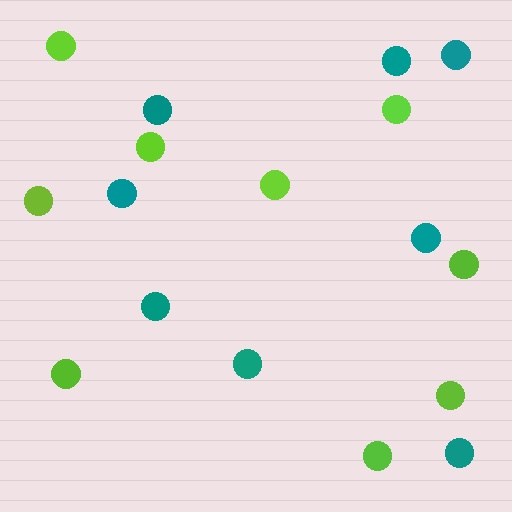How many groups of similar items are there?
There are 2 groups: one group of teal circles (8) and one group of lime circles (9).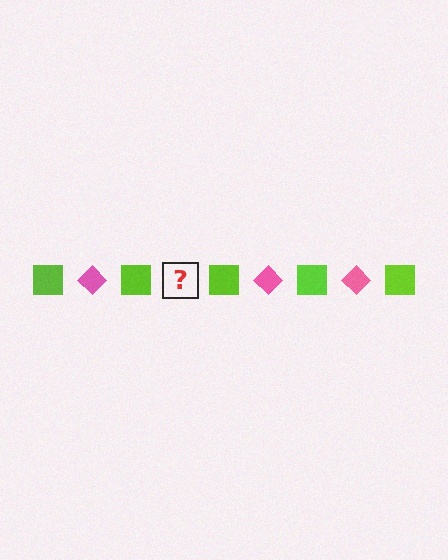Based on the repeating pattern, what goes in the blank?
The blank should be a pink diamond.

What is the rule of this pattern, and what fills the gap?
The rule is that the pattern alternates between lime square and pink diamond. The gap should be filled with a pink diamond.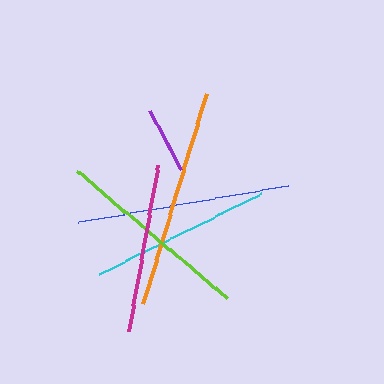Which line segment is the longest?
The orange line is the longest at approximately 219 pixels.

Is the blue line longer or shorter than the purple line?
The blue line is longer than the purple line.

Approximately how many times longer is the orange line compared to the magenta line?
The orange line is approximately 1.3 times the length of the magenta line.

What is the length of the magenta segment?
The magenta segment is approximately 169 pixels long.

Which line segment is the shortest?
The purple line is the shortest at approximately 66 pixels.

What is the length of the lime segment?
The lime segment is approximately 198 pixels long.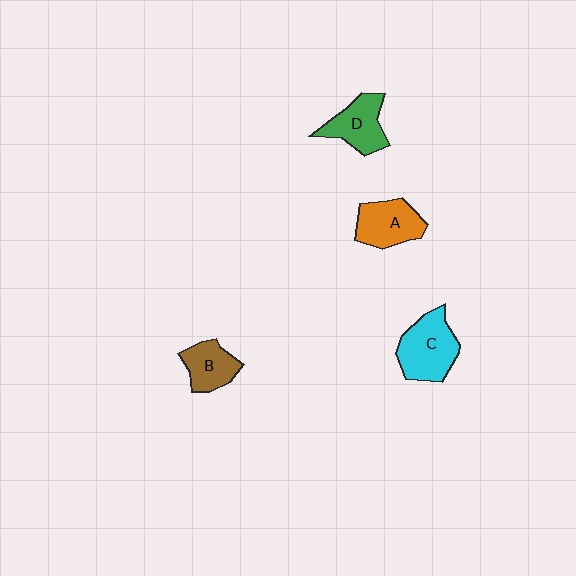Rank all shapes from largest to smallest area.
From largest to smallest: C (cyan), A (orange), D (green), B (brown).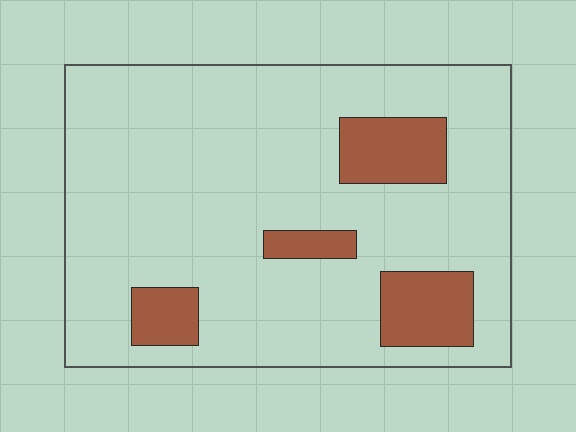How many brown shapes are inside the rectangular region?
4.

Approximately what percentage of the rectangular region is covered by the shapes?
Approximately 15%.